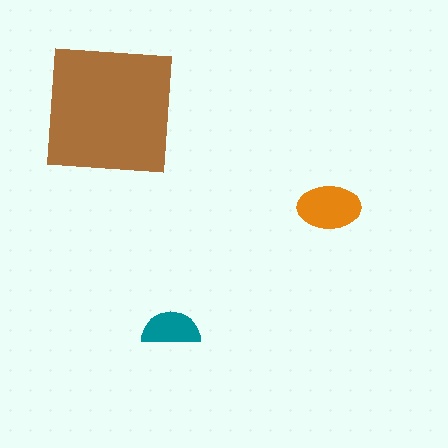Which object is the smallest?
The teal semicircle.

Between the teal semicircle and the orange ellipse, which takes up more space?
The orange ellipse.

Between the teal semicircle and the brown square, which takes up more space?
The brown square.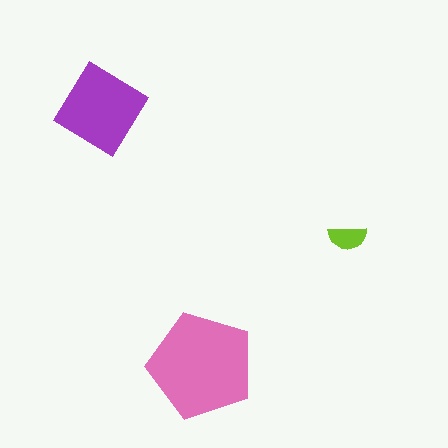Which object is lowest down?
The pink pentagon is bottommost.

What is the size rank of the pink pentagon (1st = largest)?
1st.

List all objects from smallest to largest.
The lime semicircle, the purple diamond, the pink pentagon.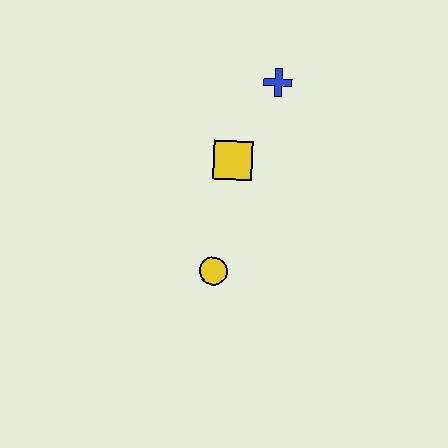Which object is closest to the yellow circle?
The yellow square is closest to the yellow circle.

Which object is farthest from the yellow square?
The yellow circle is farthest from the yellow square.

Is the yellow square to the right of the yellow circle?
Yes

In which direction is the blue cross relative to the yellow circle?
The blue cross is above the yellow circle.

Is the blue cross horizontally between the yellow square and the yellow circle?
No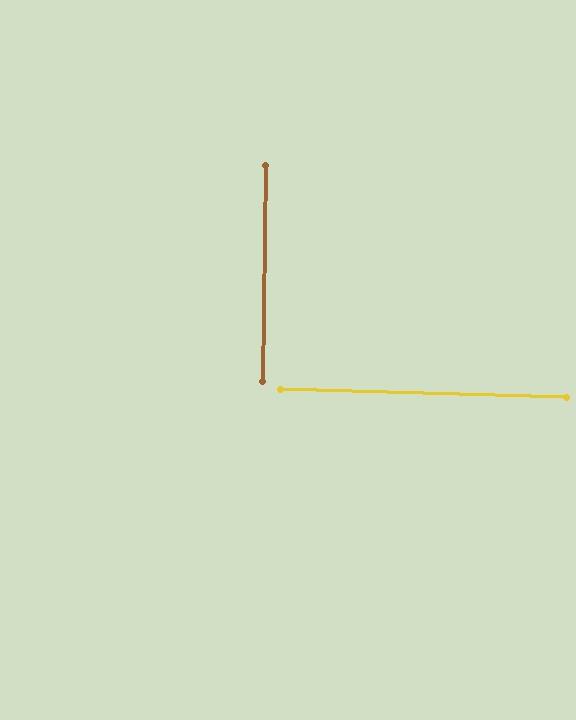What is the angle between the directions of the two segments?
Approximately 89 degrees.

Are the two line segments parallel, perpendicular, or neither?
Perpendicular — they meet at approximately 89°.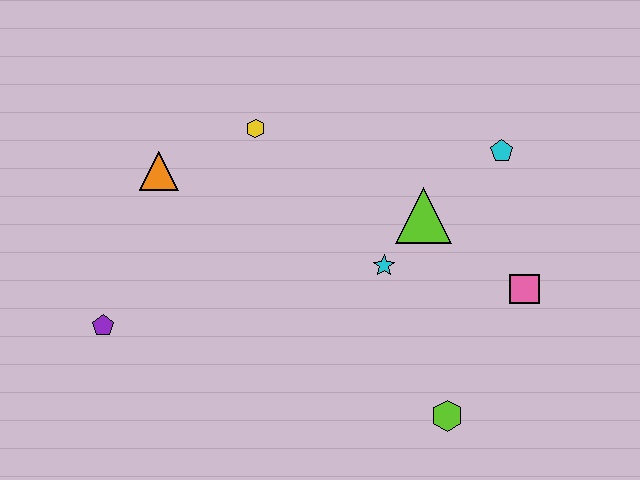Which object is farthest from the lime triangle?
The purple pentagon is farthest from the lime triangle.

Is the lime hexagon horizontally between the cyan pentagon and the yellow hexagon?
Yes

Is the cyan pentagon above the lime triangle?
Yes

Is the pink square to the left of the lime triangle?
No